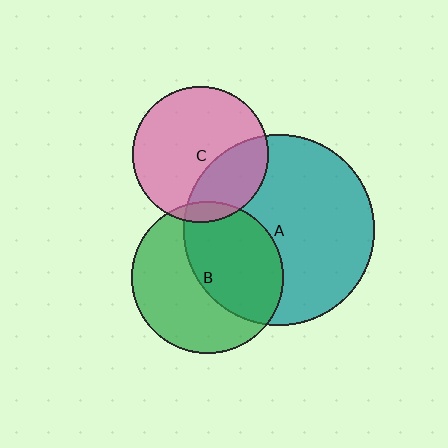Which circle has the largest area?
Circle A (teal).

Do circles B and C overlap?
Yes.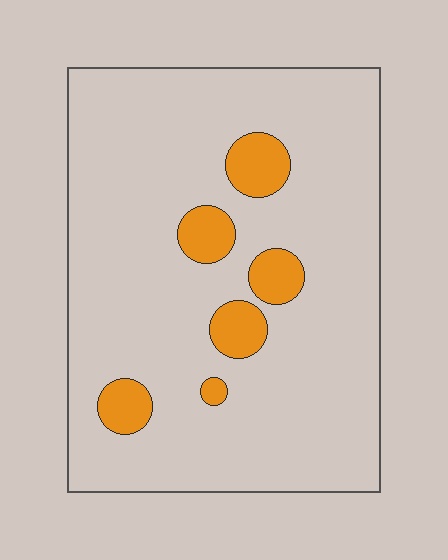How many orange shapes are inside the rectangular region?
6.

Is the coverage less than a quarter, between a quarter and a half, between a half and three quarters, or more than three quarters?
Less than a quarter.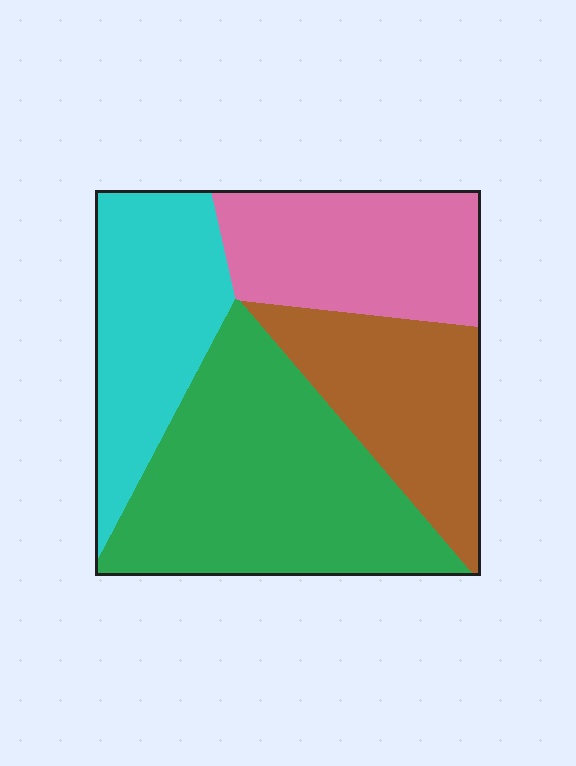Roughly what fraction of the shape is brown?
Brown covers 21% of the shape.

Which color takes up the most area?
Green, at roughly 35%.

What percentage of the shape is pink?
Pink covers roughly 20% of the shape.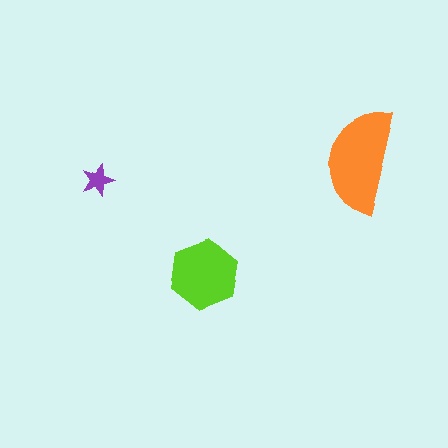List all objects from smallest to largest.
The purple star, the lime hexagon, the orange semicircle.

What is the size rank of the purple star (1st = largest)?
3rd.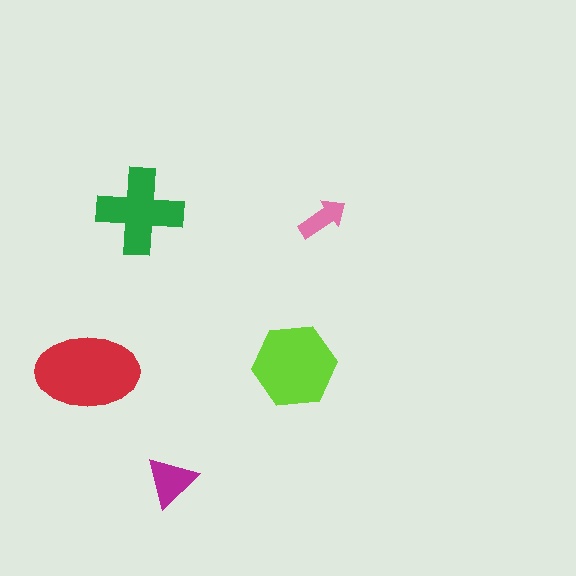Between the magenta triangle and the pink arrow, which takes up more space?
The magenta triangle.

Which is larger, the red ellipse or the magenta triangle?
The red ellipse.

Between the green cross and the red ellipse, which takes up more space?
The red ellipse.